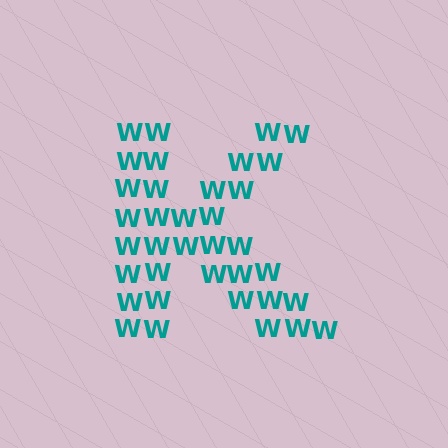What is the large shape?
The large shape is the letter K.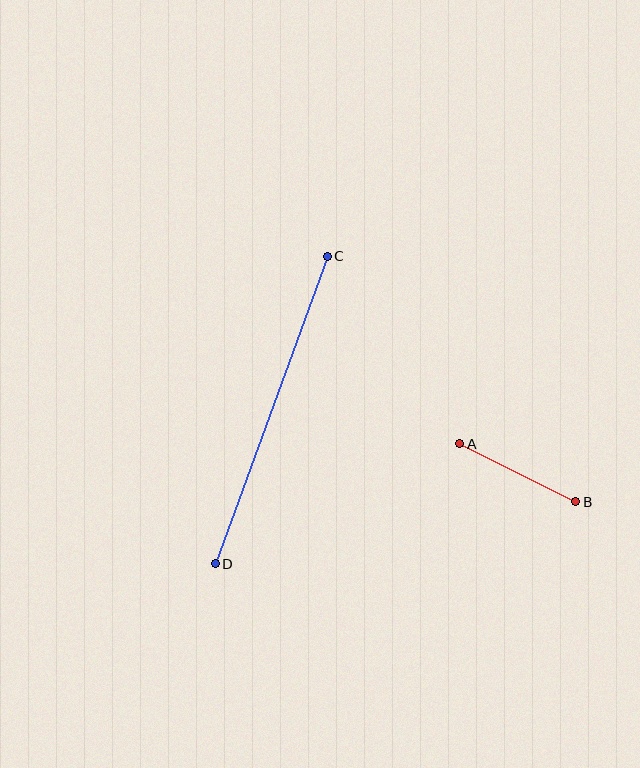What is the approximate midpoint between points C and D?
The midpoint is at approximately (271, 410) pixels.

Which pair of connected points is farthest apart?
Points C and D are farthest apart.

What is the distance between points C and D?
The distance is approximately 327 pixels.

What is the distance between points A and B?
The distance is approximately 130 pixels.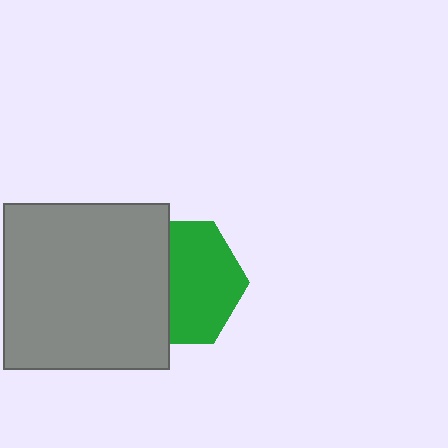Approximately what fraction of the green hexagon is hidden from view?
Roughly 42% of the green hexagon is hidden behind the gray square.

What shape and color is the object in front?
The object in front is a gray square.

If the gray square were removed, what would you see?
You would see the complete green hexagon.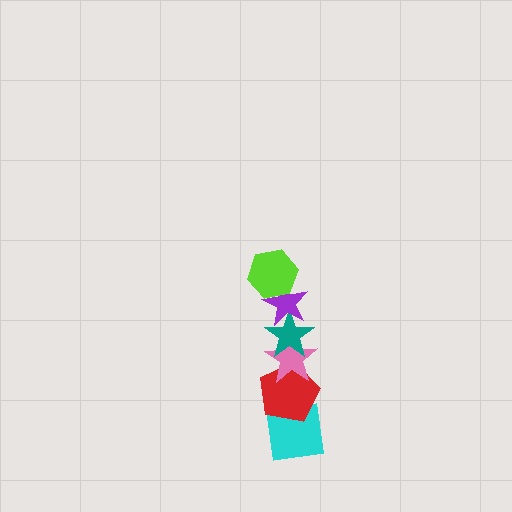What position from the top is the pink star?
The pink star is 4th from the top.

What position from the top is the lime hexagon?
The lime hexagon is 1st from the top.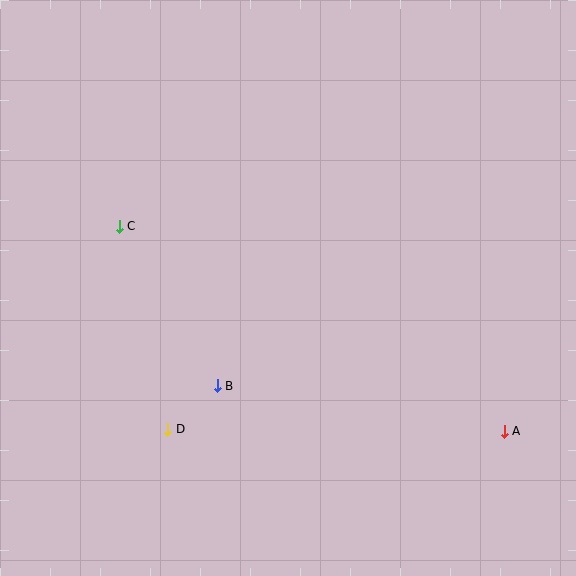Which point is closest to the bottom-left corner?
Point D is closest to the bottom-left corner.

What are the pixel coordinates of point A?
Point A is at (504, 431).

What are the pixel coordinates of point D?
Point D is at (168, 429).